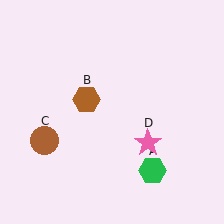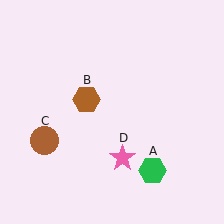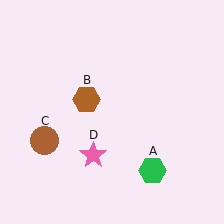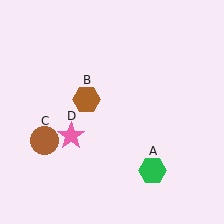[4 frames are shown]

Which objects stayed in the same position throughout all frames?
Green hexagon (object A) and brown hexagon (object B) and brown circle (object C) remained stationary.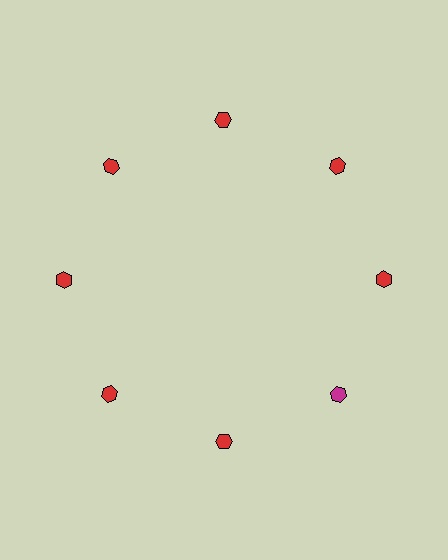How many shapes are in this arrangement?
There are 8 shapes arranged in a ring pattern.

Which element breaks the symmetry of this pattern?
The magenta hexagon at roughly the 4 o'clock position breaks the symmetry. All other shapes are red hexagons.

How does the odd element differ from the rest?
It has a different color: magenta instead of red.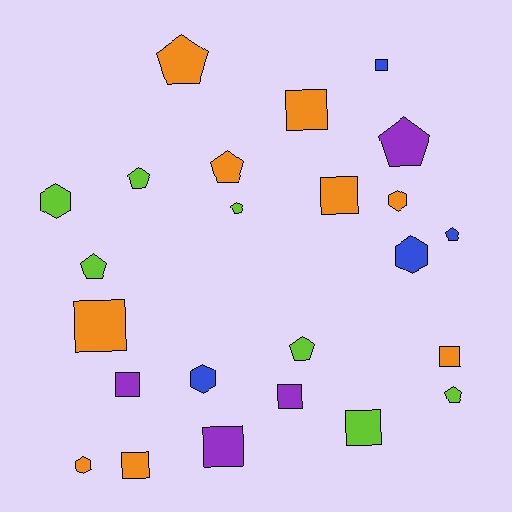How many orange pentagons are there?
There are 2 orange pentagons.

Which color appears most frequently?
Orange, with 9 objects.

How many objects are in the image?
There are 24 objects.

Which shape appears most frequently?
Square, with 10 objects.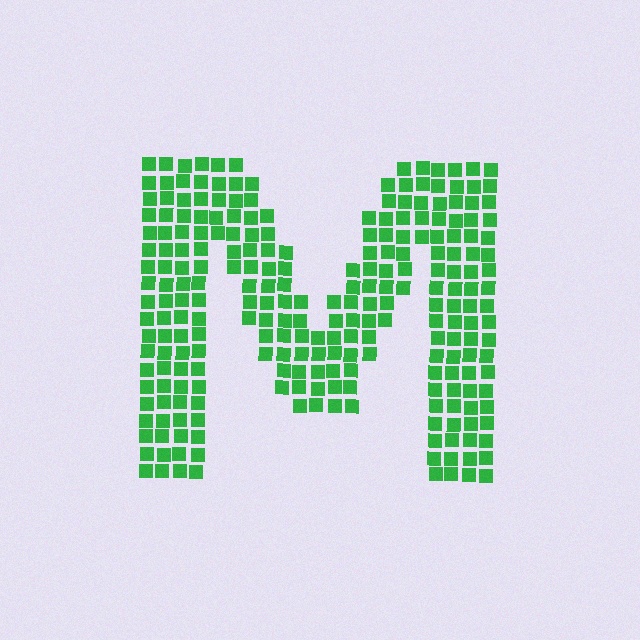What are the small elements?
The small elements are squares.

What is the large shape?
The large shape is the letter M.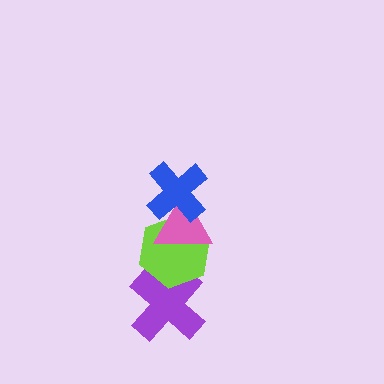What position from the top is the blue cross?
The blue cross is 1st from the top.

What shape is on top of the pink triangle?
The blue cross is on top of the pink triangle.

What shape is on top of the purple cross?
The lime hexagon is on top of the purple cross.